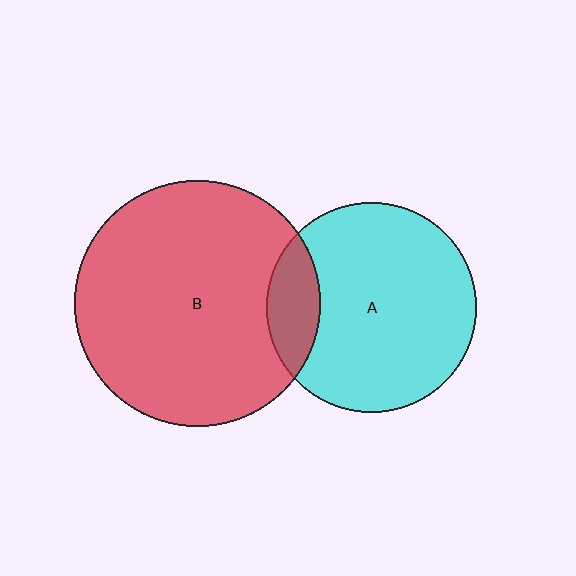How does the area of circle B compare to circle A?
Approximately 1.4 times.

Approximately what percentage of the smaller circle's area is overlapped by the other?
Approximately 15%.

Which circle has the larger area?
Circle B (red).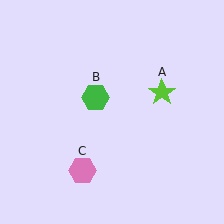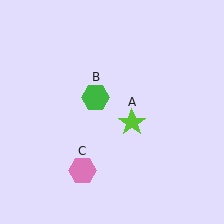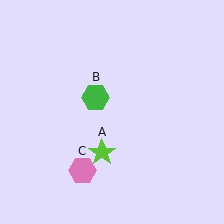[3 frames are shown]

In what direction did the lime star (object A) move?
The lime star (object A) moved down and to the left.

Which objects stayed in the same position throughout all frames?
Green hexagon (object B) and pink hexagon (object C) remained stationary.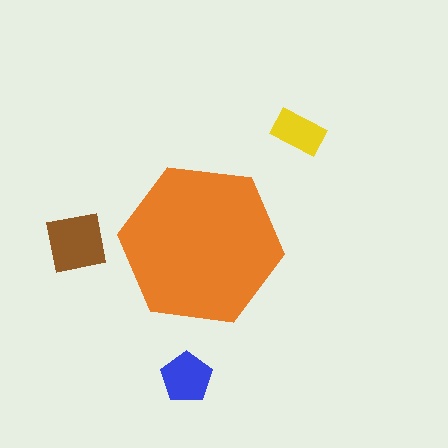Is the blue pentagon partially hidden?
No, the blue pentagon is fully visible.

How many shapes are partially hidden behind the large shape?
0 shapes are partially hidden.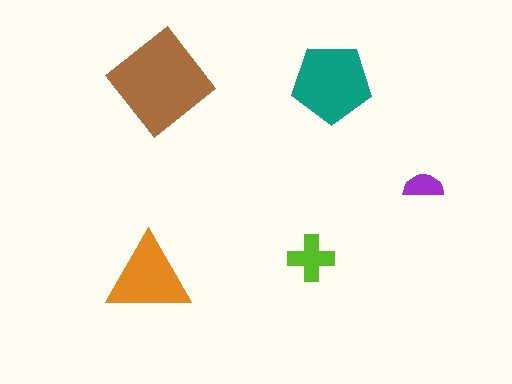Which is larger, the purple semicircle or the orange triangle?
The orange triangle.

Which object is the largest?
The brown diamond.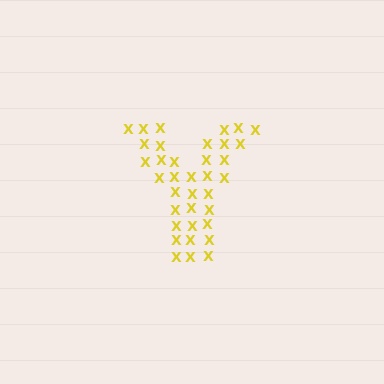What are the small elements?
The small elements are letter X's.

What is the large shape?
The large shape is the letter Y.